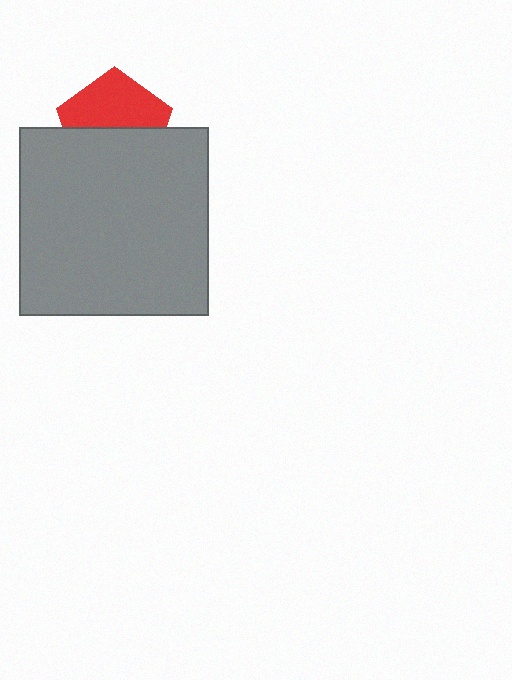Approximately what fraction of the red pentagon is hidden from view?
Roughly 49% of the red pentagon is hidden behind the gray square.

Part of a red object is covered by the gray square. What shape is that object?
It is a pentagon.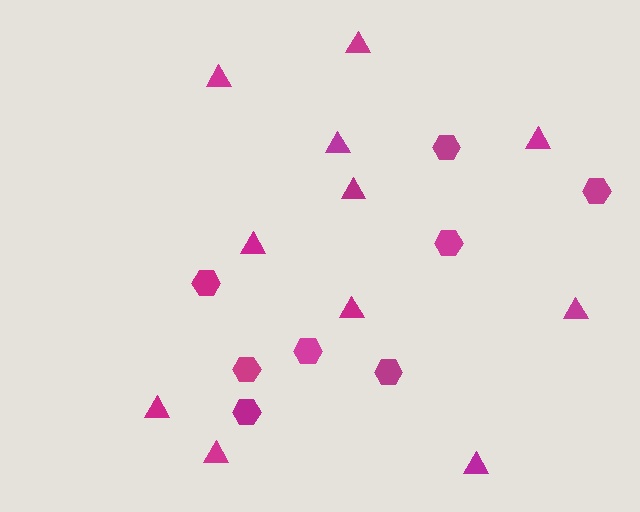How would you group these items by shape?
There are 2 groups: one group of hexagons (8) and one group of triangles (11).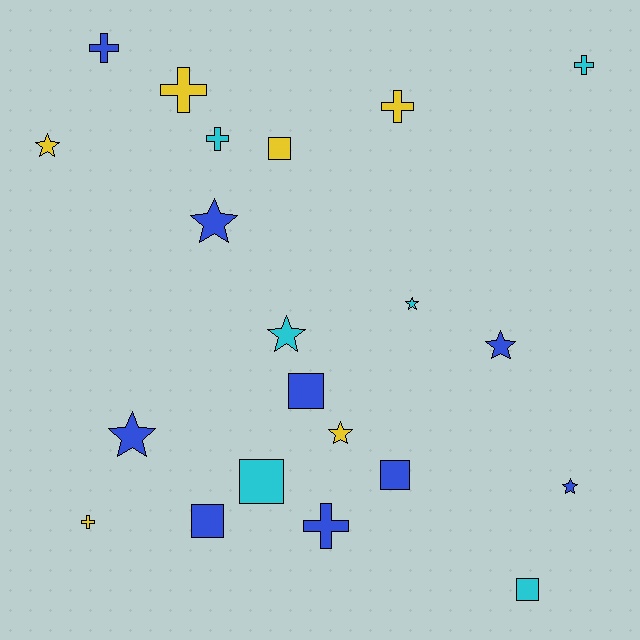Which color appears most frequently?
Blue, with 9 objects.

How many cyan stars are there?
There are 2 cyan stars.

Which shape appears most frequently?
Star, with 8 objects.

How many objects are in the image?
There are 21 objects.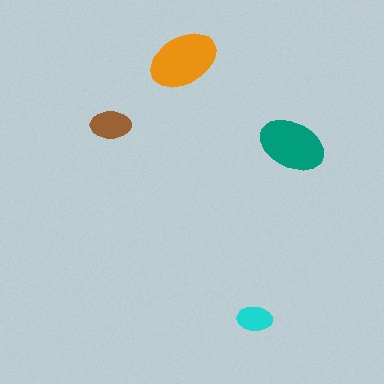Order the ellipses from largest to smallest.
the orange one, the teal one, the brown one, the cyan one.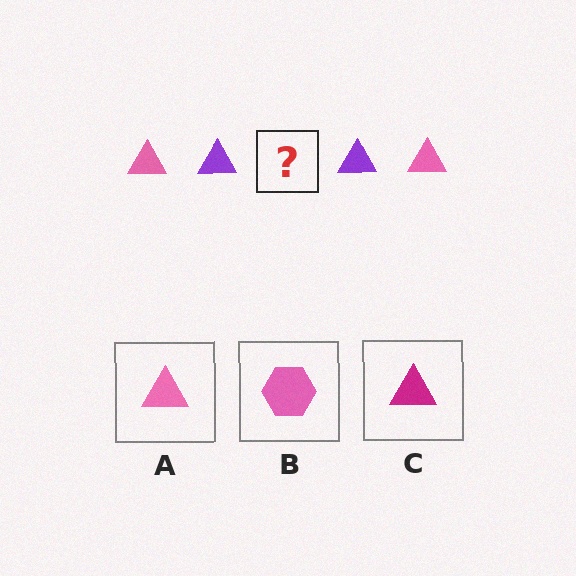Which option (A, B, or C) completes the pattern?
A.